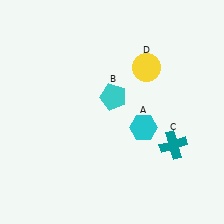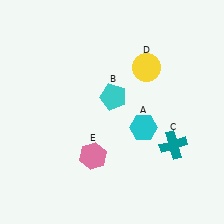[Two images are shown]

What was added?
A pink hexagon (E) was added in Image 2.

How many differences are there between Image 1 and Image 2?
There is 1 difference between the two images.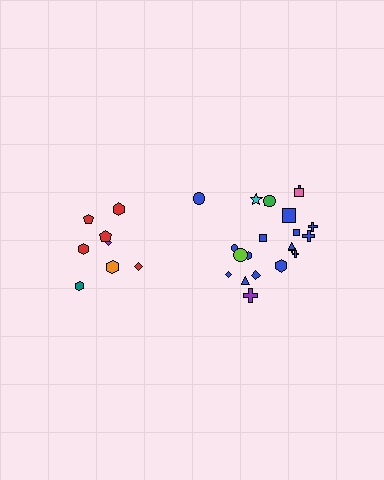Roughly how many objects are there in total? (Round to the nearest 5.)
Roughly 35 objects in total.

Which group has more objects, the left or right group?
The right group.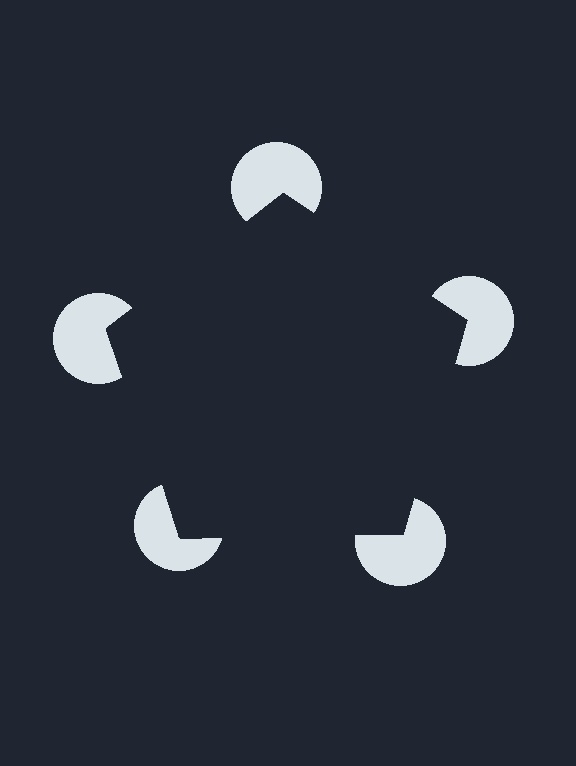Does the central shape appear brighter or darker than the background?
It typically appears slightly darker than the background, even though no actual brightness change is drawn.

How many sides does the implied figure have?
5 sides.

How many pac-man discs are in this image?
There are 5 — one at each vertex of the illusory pentagon.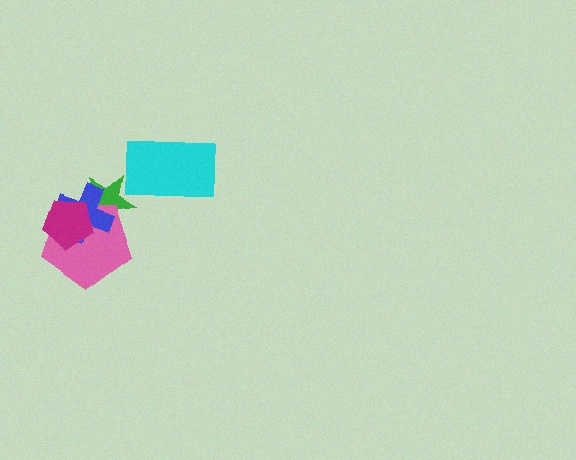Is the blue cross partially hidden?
Yes, it is partially covered by another shape.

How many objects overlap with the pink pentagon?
3 objects overlap with the pink pentagon.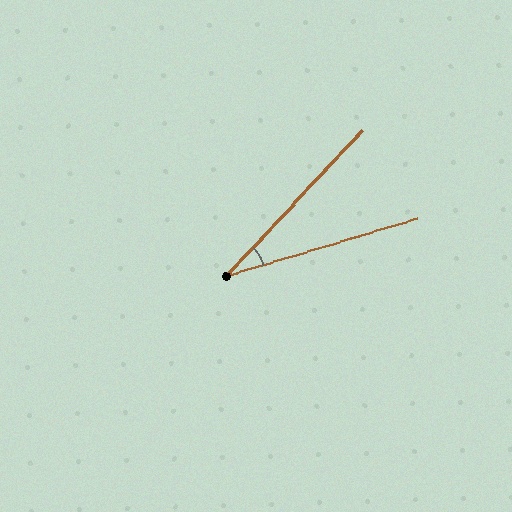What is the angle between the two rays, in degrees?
Approximately 30 degrees.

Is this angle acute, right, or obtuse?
It is acute.